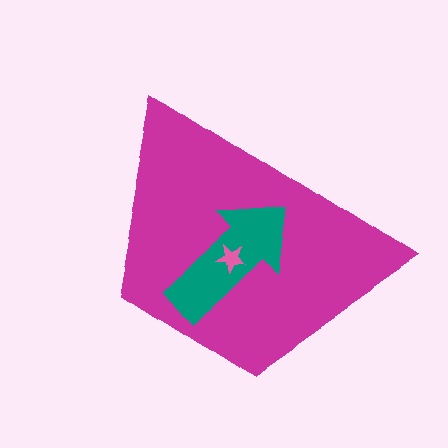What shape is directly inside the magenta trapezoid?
The teal arrow.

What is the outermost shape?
The magenta trapezoid.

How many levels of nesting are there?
3.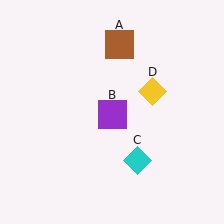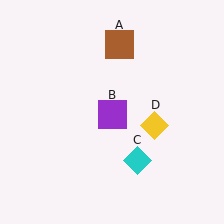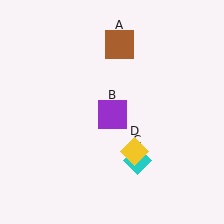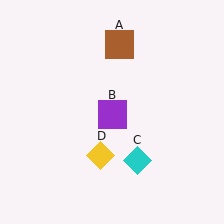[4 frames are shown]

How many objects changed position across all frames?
1 object changed position: yellow diamond (object D).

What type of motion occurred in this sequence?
The yellow diamond (object D) rotated clockwise around the center of the scene.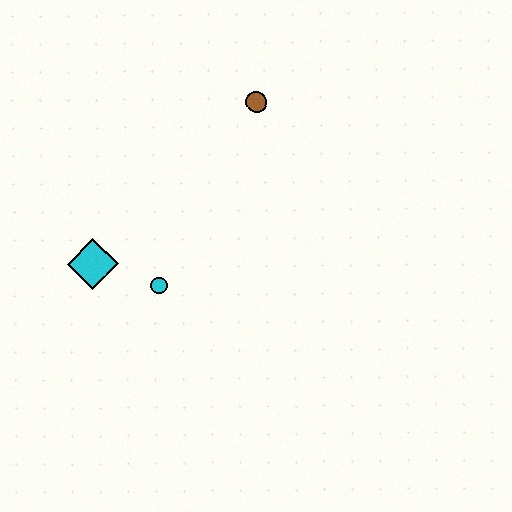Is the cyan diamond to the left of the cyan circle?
Yes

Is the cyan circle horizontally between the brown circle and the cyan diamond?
Yes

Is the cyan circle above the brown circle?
No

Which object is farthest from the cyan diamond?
The brown circle is farthest from the cyan diamond.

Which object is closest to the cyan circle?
The cyan diamond is closest to the cyan circle.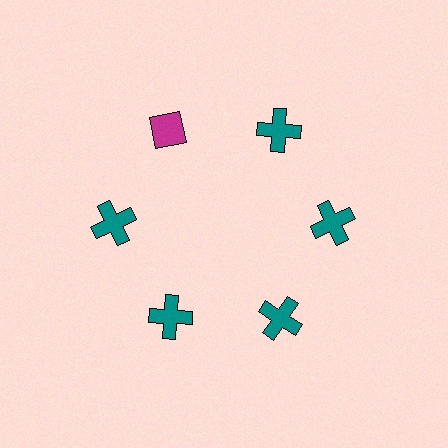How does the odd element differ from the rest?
It differs in both color (magenta instead of teal) and shape (diamond instead of cross).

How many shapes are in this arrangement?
There are 6 shapes arranged in a ring pattern.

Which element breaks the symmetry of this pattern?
The magenta diamond at roughly the 11 o'clock position breaks the symmetry. All other shapes are teal crosses.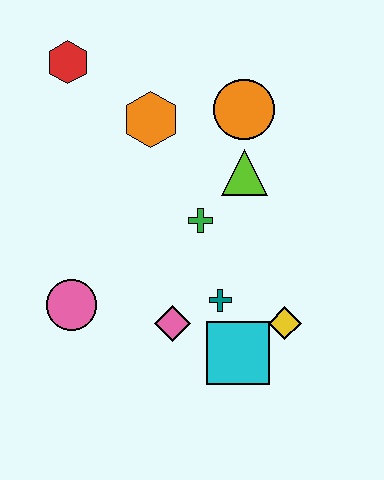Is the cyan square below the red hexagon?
Yes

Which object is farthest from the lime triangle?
The pink circle is farthest from the lime triangle.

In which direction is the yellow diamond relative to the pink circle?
The yellow diamond is to the right of the pink circle.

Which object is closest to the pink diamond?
The teal cross is closest to the pink diamond.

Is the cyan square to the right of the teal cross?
Yes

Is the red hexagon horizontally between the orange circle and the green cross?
No